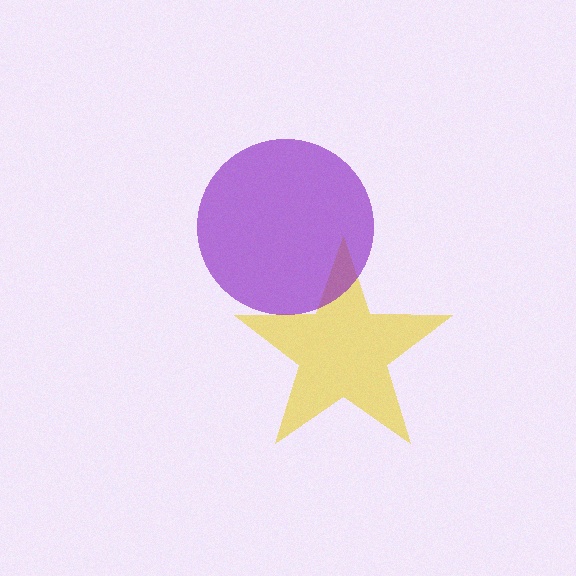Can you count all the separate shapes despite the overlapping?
Yes, there are 2 separate shapes.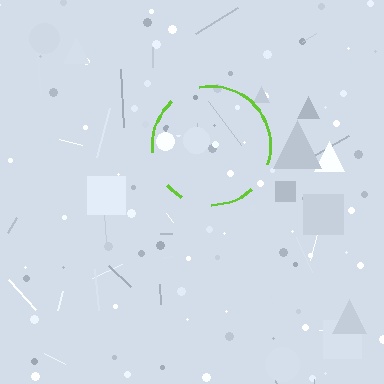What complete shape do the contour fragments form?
The contour fragments form a circle.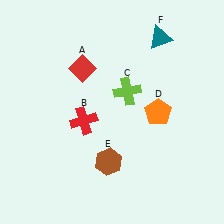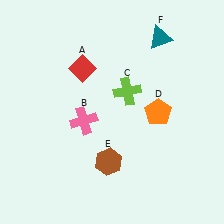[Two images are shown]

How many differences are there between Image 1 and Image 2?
There is 1 difference between the two images.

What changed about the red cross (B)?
In Image 1, B is red. In Image 2, it changed to pink.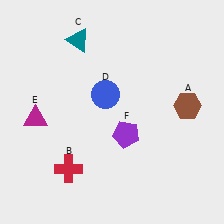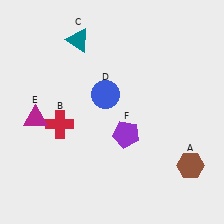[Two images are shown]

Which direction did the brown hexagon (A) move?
The brown hexagon (A) moved down.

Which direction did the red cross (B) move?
The red cross (B) moved up.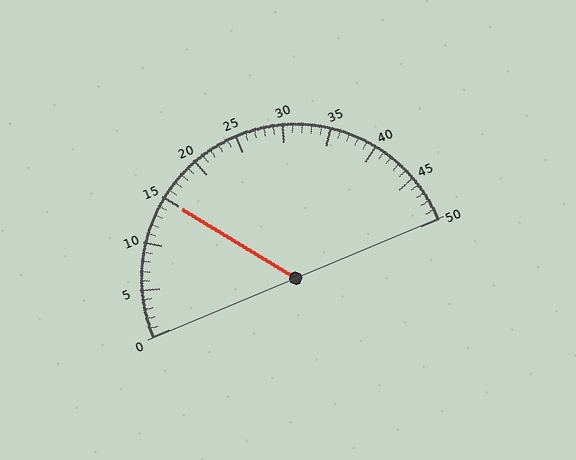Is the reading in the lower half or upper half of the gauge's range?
The reading is in the lower half of the range (0 to 50).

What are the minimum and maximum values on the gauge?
The gauge ranges from 0 to 50.